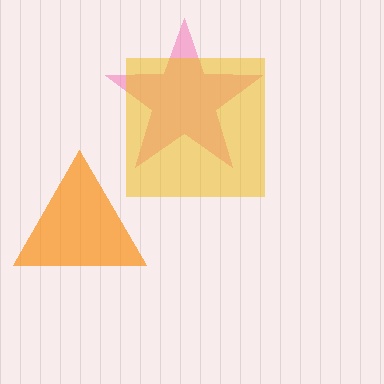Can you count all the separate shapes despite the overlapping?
Yes, there are 3 separate shapes.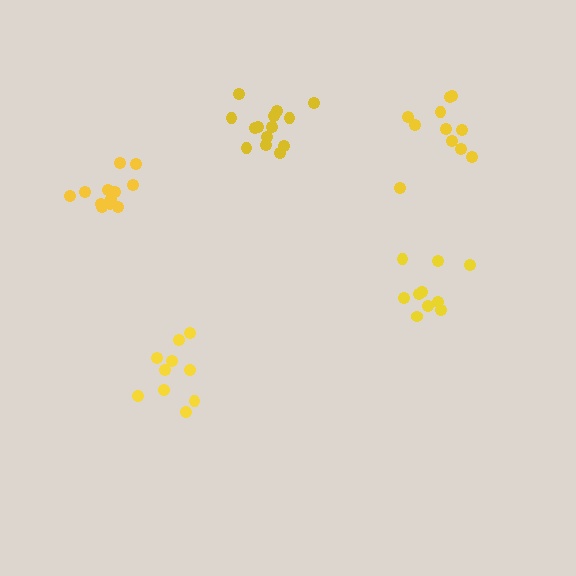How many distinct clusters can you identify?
There are 5 distinct clusters.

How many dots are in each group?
Group 1: 10 dots, Group 2: 11 dots, Group 3: 12 dots, Group 4: 14 dots, Group 5: 10 dots (57 total).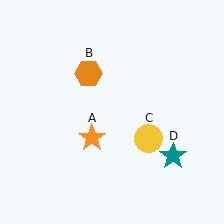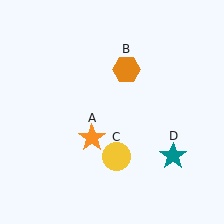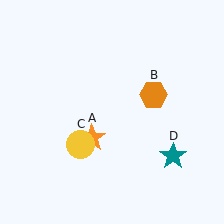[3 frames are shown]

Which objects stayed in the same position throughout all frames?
Orange star (object A) and teal star (object D) remained stationary.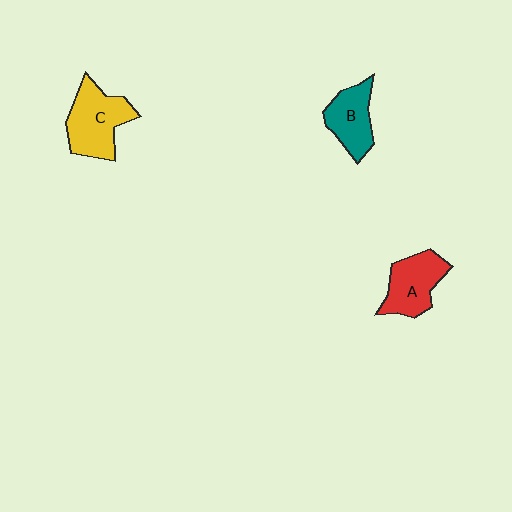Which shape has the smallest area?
Shape B (teal).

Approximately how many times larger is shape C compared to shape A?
Approximately 1.2 times.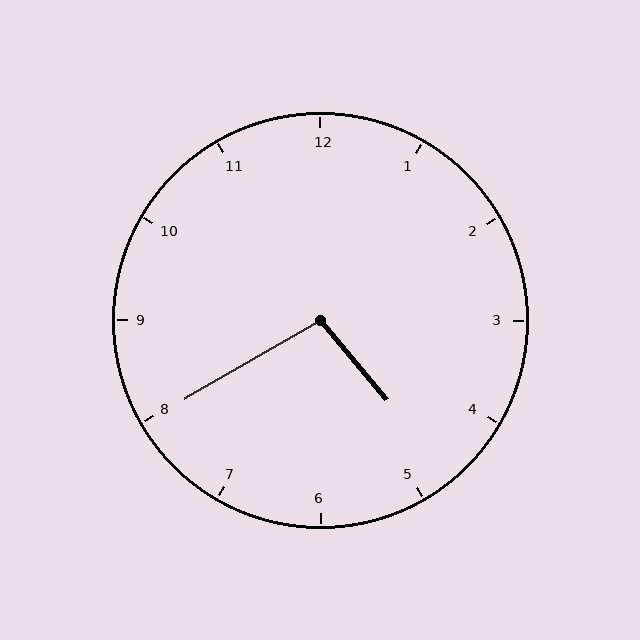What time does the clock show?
4:40.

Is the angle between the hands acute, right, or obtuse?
It is obtuse.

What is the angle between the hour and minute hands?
Approximately 100 degrees.